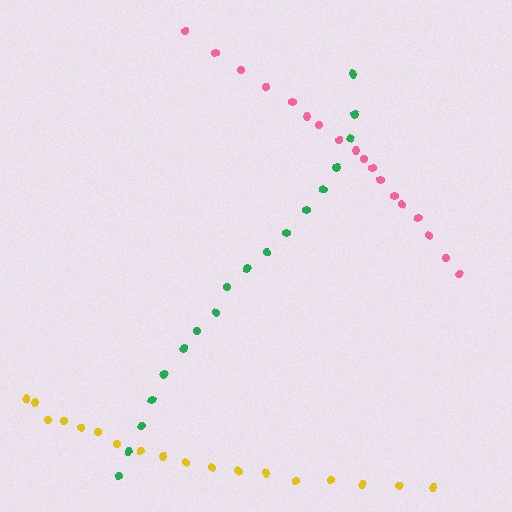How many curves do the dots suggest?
There are 3 distinct paths.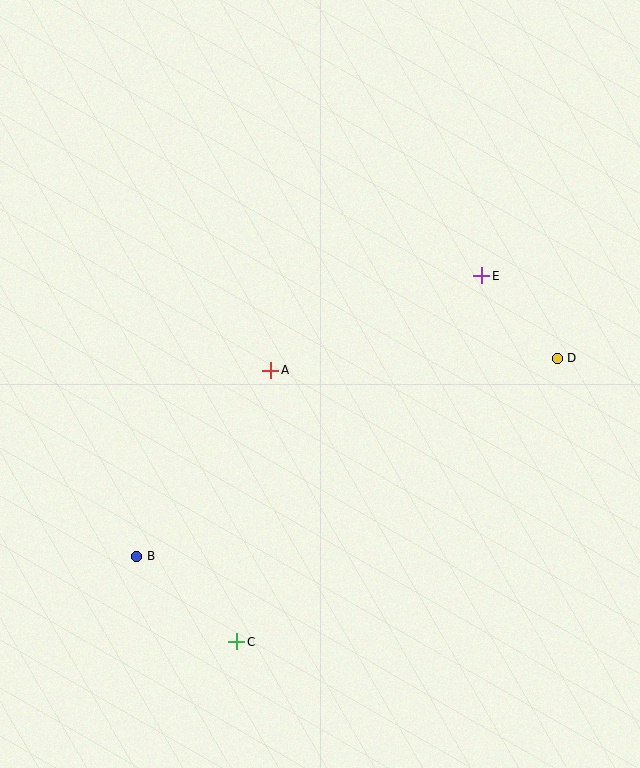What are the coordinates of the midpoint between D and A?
The midpoint between D and A is at (414, 364).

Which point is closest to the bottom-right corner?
Point D is closest to the bottom-right corner.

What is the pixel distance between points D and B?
The distance between D and B is 465 pixels.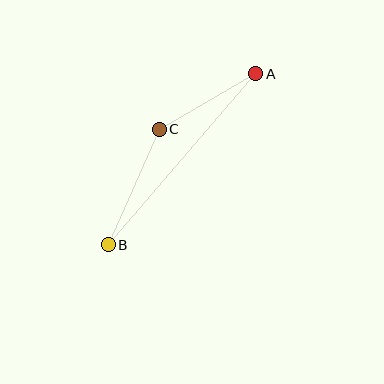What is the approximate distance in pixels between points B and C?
The distance between B and C is approximately 126 pixels.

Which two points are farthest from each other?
Points A and B are farthest from each other.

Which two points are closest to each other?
Points A and C are closest to each other.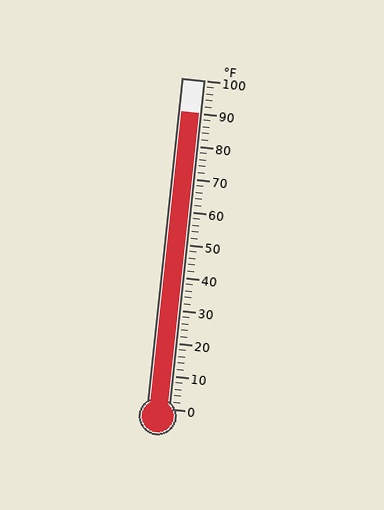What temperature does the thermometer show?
The thermometer shows approximately 90°F.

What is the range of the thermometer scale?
The thermometer scale ranges from 0°F to 100°F.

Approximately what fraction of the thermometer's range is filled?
The thermometer is filled to approximately 90% of its range.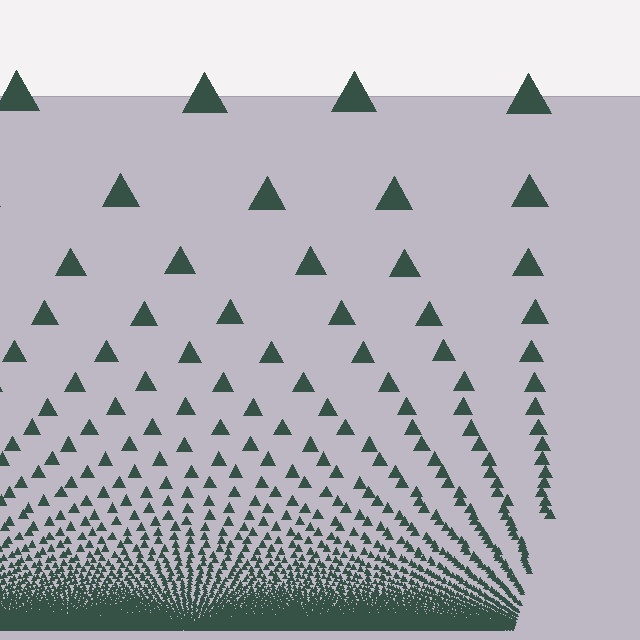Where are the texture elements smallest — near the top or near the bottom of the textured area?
Near the bottom.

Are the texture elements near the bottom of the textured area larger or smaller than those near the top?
Smaller. The gradient is inverted — elements near the bottom are smaller and denser.